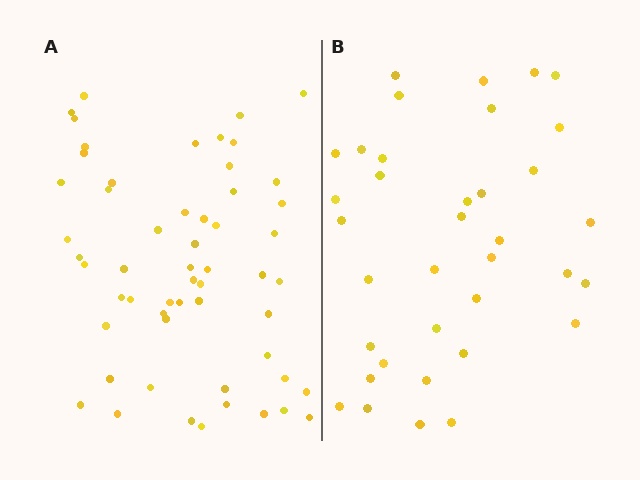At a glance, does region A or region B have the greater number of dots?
Region A (the left region) has more dots.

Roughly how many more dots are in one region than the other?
Region A has approximately 20 more dots than region B.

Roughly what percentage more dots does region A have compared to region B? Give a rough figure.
About 55% more.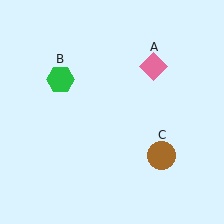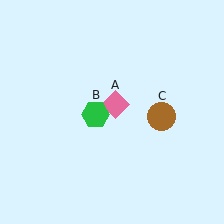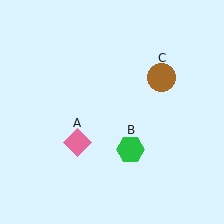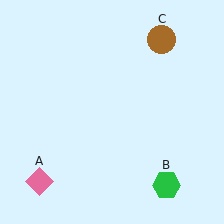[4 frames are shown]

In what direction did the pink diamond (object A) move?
The pink diamond (object A) moved down and to the left.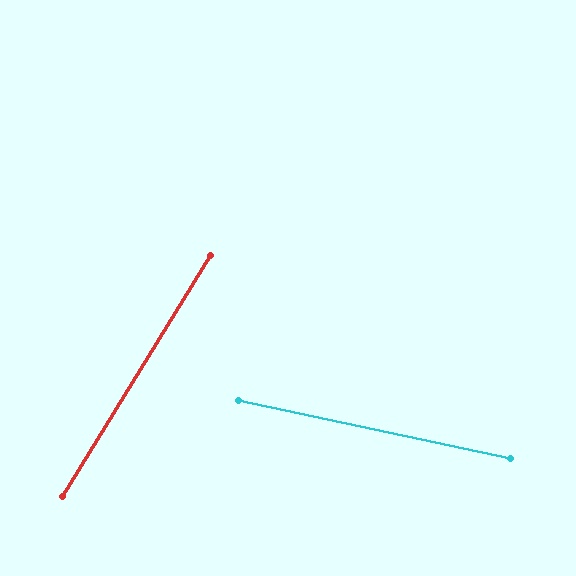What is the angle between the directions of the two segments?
Approximately 70 degrees.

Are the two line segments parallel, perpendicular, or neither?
Neither parallel nor perpendicular — they differ by about 70°.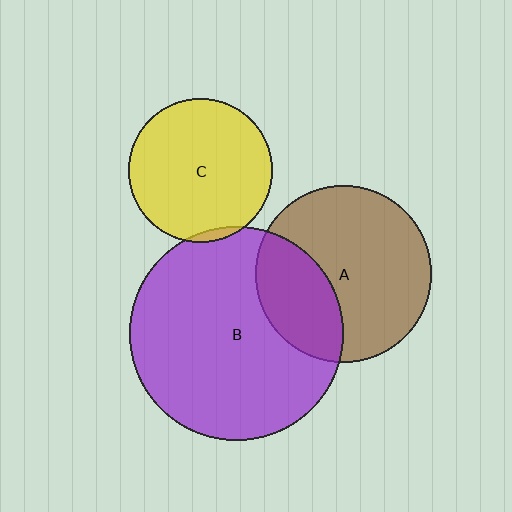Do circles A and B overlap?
Yes.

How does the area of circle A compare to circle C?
Approximately 1.5 times.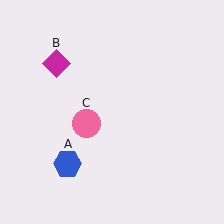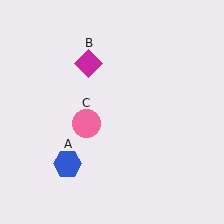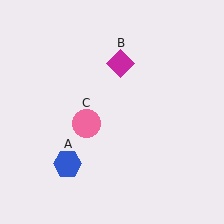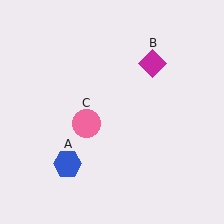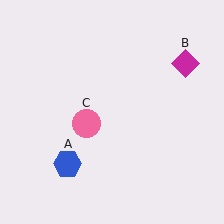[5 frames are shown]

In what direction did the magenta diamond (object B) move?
The magenta diamond (object B) moved right.